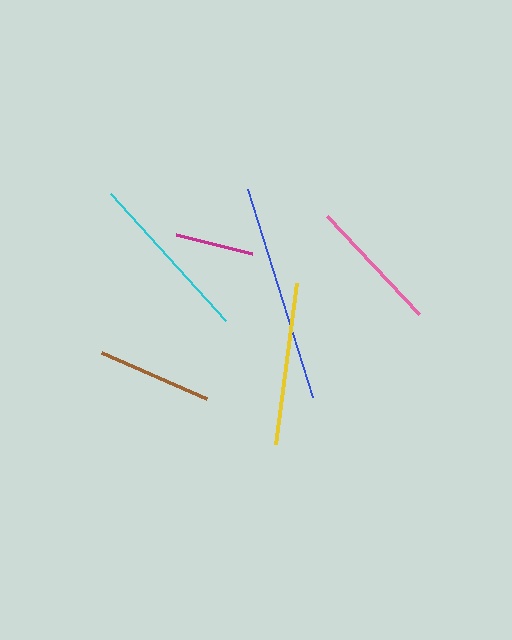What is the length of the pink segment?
The pink segment is approximately 135 pixels long.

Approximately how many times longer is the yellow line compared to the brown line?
The yellow line is approximately 1.4 times the length of the brown line.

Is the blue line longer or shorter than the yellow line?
The blue line is longer than the yellow line.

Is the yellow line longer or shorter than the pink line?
The yellow line is longer than the pink line.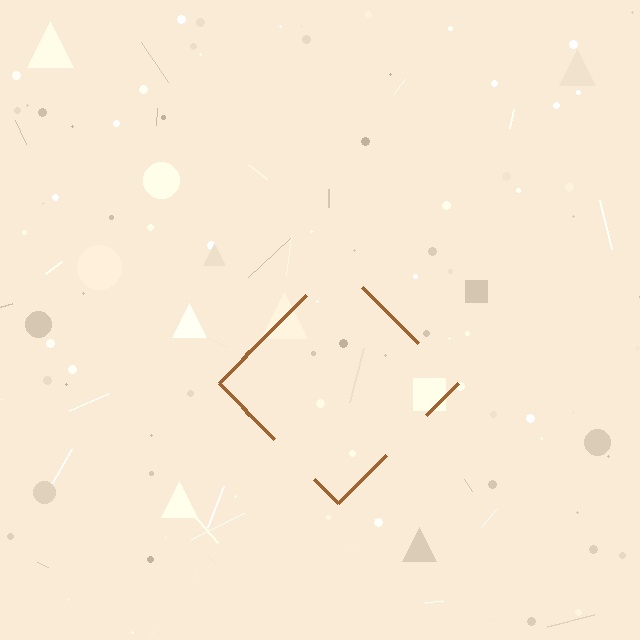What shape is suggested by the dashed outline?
The dashed outline suggests a diamond.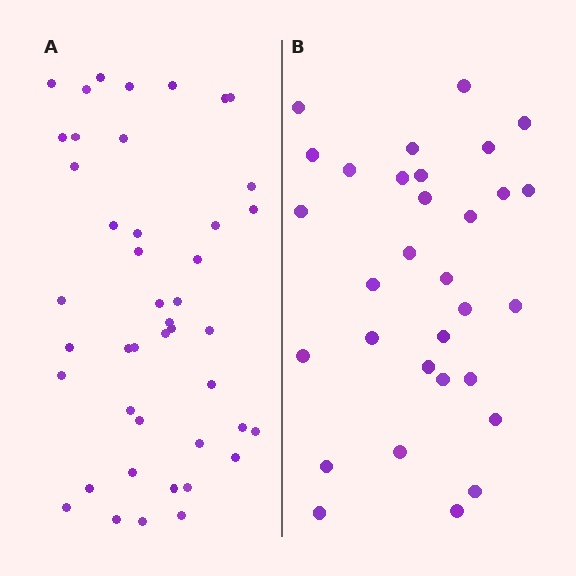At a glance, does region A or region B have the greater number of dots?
Region A (the left region) has more dots.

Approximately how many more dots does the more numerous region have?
Region A has approximately 15 more dots than region B.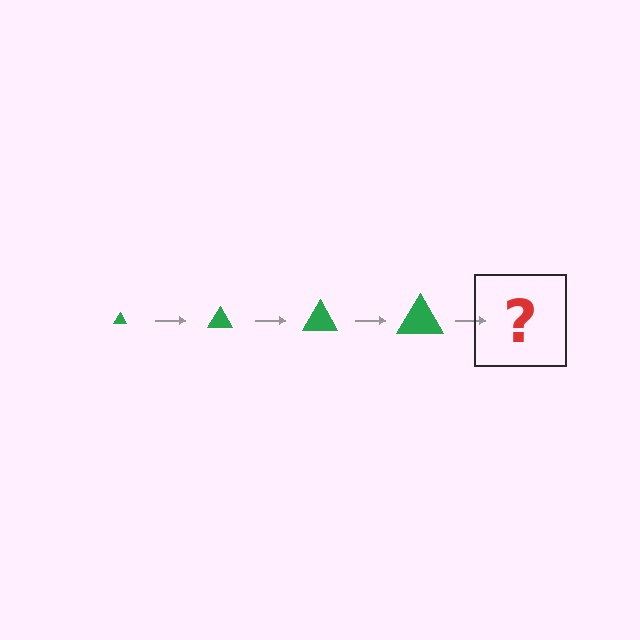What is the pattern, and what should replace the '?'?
The pattern is that the triangle gets progressively larger each step. The '?' should be a green triangle, larger than the previous one.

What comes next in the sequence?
The next element should be a green triangle, larger than the previous one.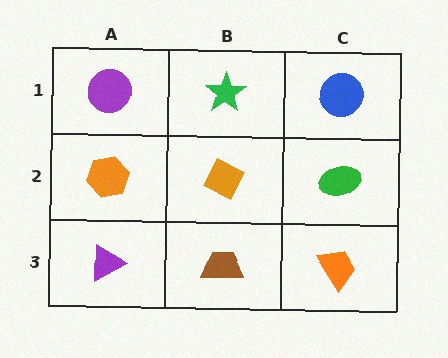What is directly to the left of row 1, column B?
A purple circle.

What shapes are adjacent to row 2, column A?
A purple circle (row 1, column A), a purple triangle (row 3, column A), an orange diamond (row 2, column B).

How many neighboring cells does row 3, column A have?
2.